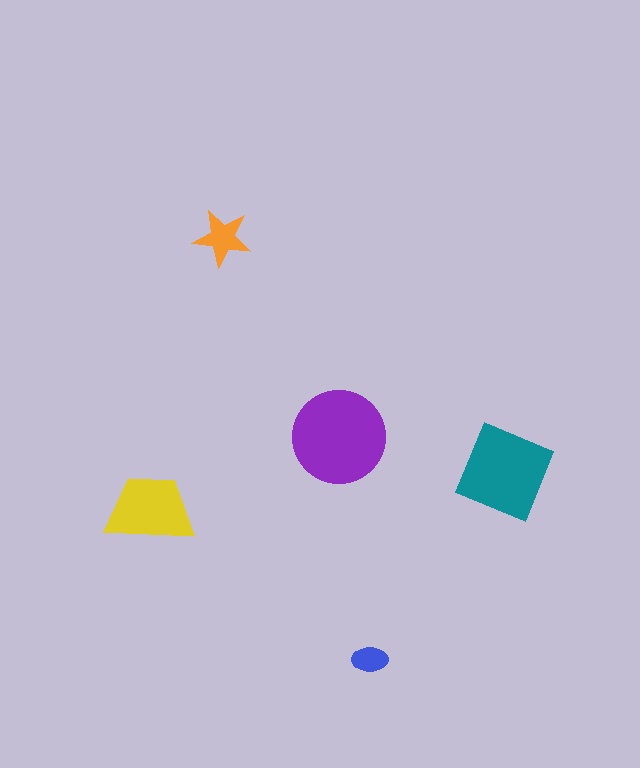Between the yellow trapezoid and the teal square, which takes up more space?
The teal square.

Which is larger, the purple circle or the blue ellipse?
The purple circle.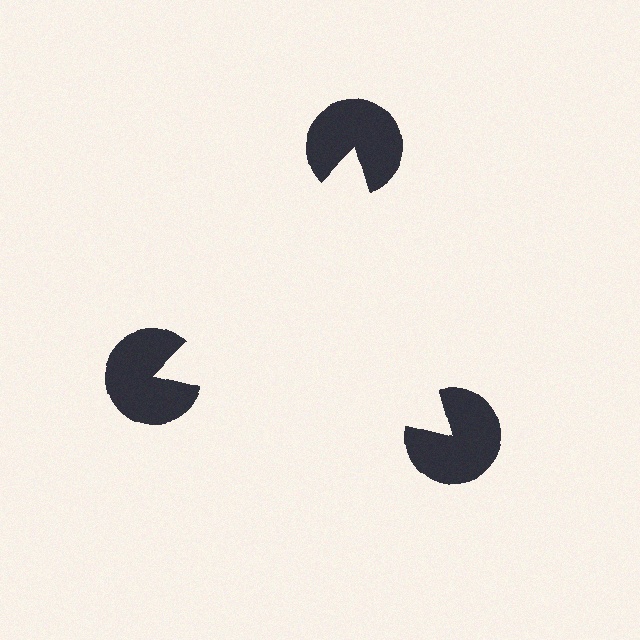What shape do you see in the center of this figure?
An illusory triangle — its edges are inferred from the aligned wedge cuts in the pac-man discs, not physically drawn.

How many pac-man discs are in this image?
There are 3 — one at each vertex of the illusory triangle.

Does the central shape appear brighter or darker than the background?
It typically appears slightly brighter than the background, even though no actual brightness change is drawn.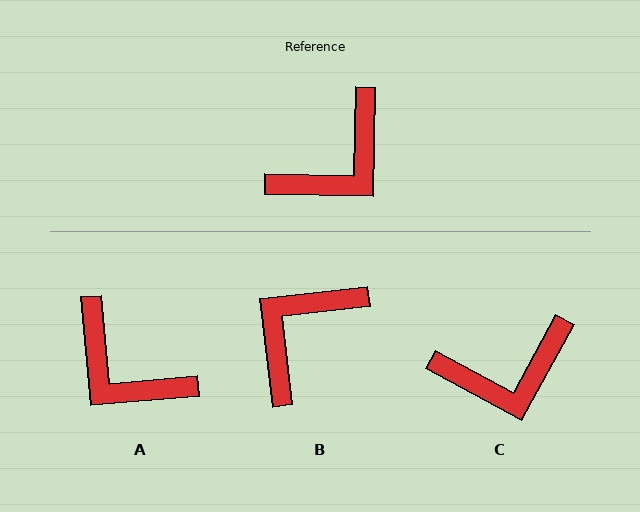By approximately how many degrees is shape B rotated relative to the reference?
Approximately 172 degrees clockwise.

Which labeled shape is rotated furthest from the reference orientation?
B, about 172 degrees away.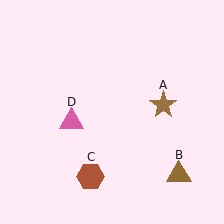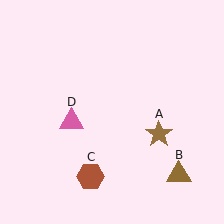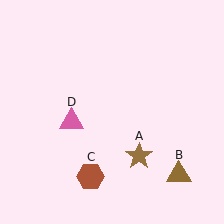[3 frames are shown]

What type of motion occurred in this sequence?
The brown star (object A) rotated clockwise around the center of the scene.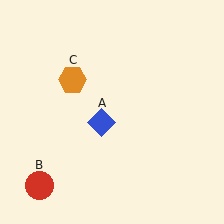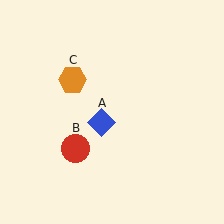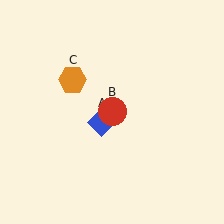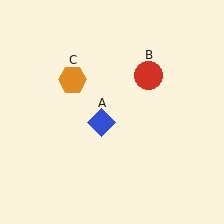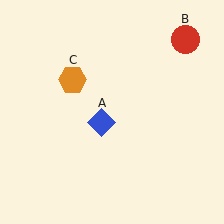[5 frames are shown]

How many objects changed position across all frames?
1 object changed position: red circle (object B).